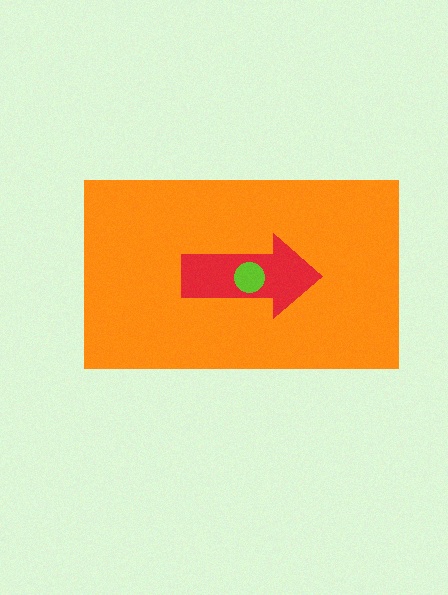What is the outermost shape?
The orange rectangle.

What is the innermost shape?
The lime circle.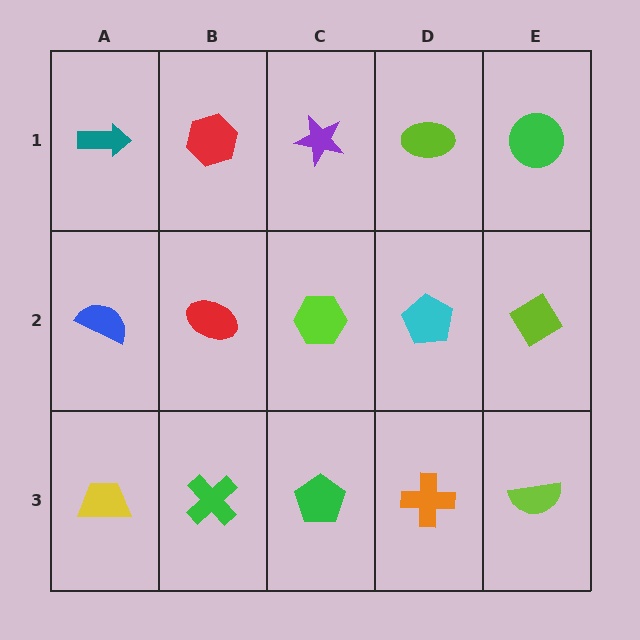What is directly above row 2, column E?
A green circle.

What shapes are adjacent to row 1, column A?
A blue semicircle (row 2, column A), a red hexagon (row 1, column B).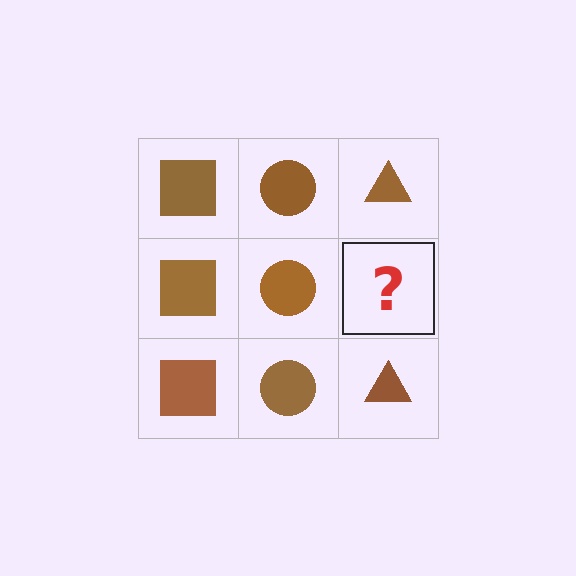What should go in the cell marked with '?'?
The missing cell should contain a brown triangle.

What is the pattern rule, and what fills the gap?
The rule is that each column has a consistent shape. The gap should be filled with a brown triangle.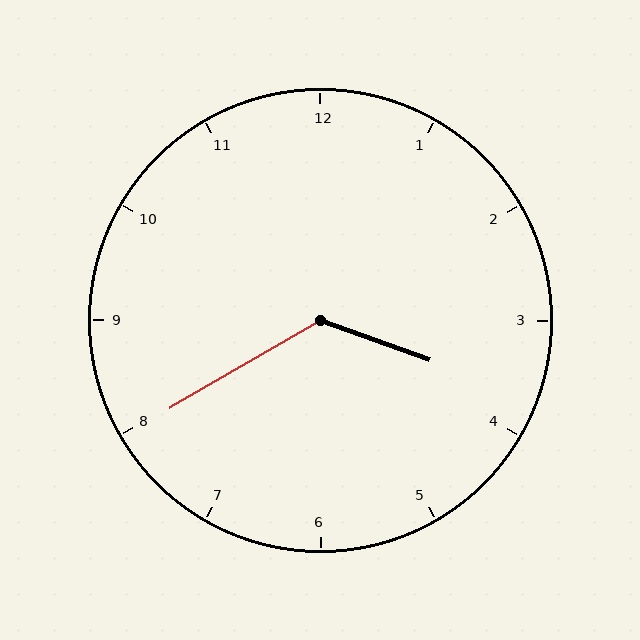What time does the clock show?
3:40.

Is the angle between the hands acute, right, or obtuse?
It is obtuse.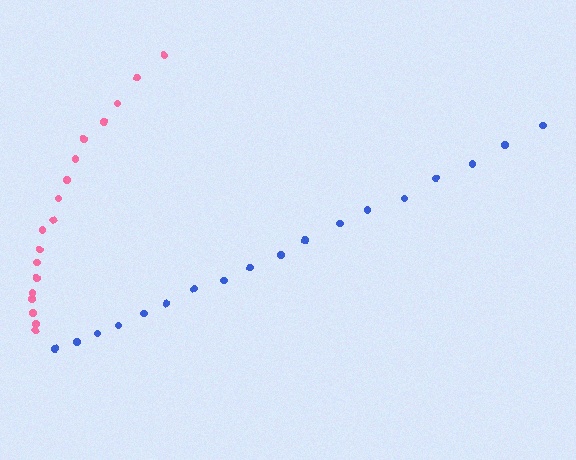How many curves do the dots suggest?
There are 2 distinct paths.